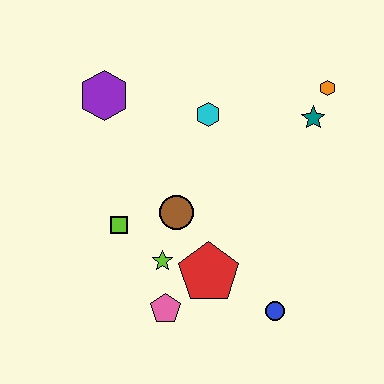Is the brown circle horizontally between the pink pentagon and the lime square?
No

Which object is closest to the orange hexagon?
The teal star is closest to the orange hexagon.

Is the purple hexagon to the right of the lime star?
No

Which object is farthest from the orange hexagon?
The pink pentagon is farthest from the orange hexagon.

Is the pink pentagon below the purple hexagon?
Yes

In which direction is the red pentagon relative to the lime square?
The red pentagon is to the right of the lime square.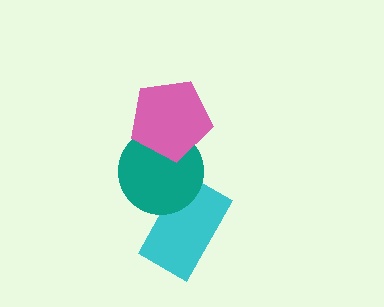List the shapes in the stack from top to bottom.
From top to bottom: the pink pentagon, the teal circle, the cyan rectangle.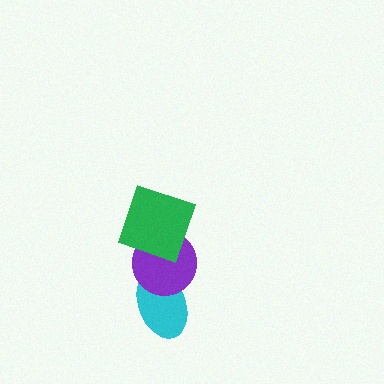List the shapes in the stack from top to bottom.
From top to bottom: the green square, the purple circle, the cyan ellipse.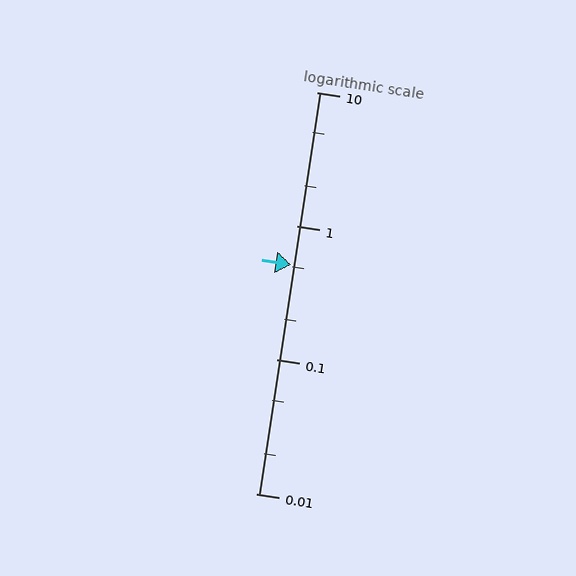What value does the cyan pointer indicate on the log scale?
The pointer indicates approximately 0.51.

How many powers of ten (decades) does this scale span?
The scale spans 3 decades, from 0.01 to 10.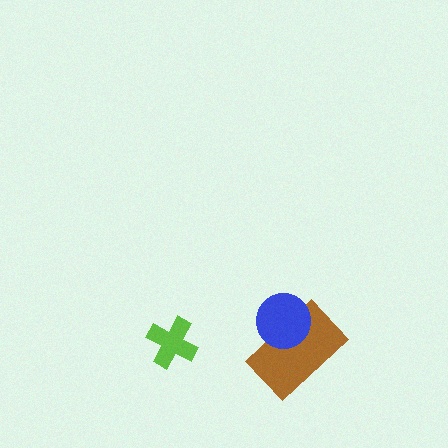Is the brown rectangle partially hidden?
Yes, it is partially covered by another shape.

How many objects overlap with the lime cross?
0 objects overlap with the lime cross.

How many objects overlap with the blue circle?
1 object overlaps with the blue circle.